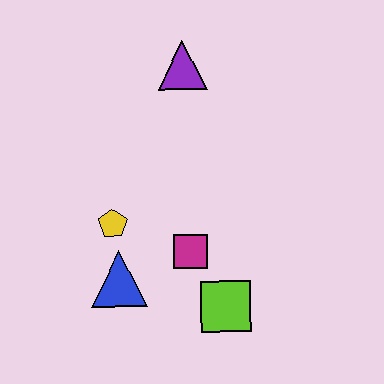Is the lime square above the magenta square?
No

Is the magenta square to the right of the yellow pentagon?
Yes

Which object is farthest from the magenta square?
The purple triangle is farthest from the magenta square.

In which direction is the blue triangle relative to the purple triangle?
The blue triangle is below the purple triangle.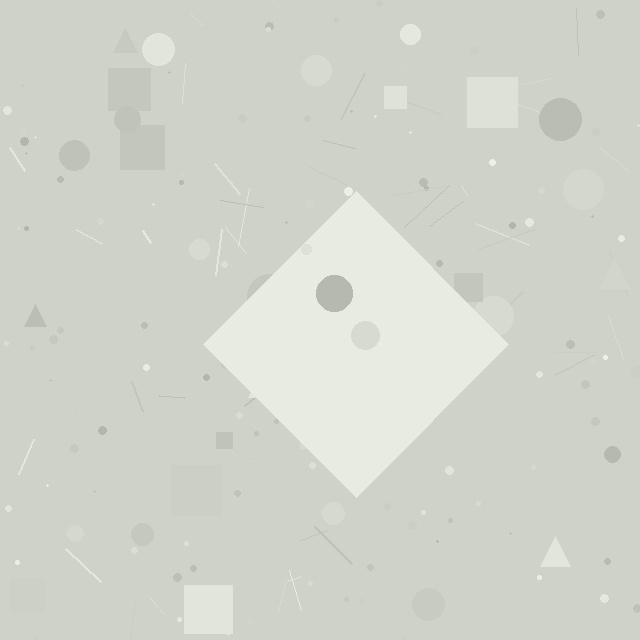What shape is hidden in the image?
A diamond is hidden in the image.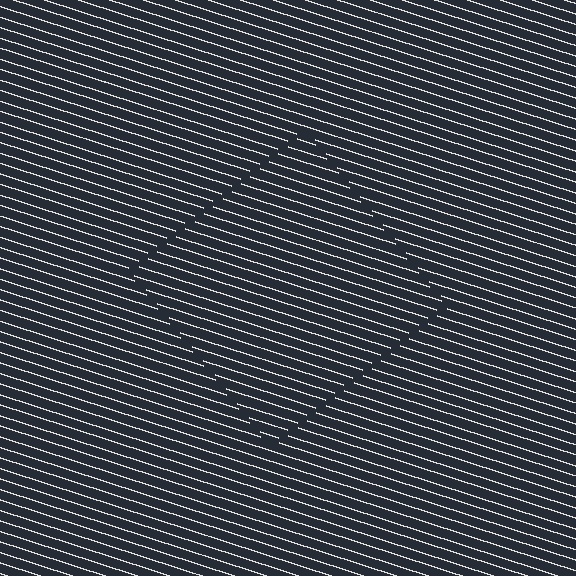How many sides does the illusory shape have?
4 sides — the line-ends trace a square.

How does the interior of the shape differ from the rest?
The interior of the shape contains the same grating, shifted by half a period — the contour is defined by the phase discontinuity where line-ends from the inner and outer gratings abut.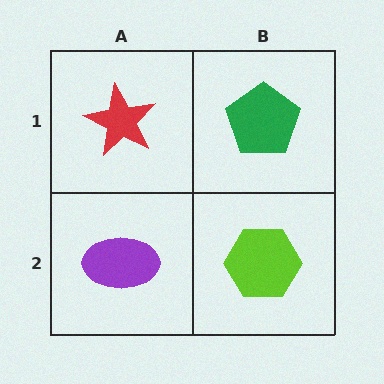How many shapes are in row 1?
2 shapes.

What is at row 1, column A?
A red star.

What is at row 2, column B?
A lime hexagon.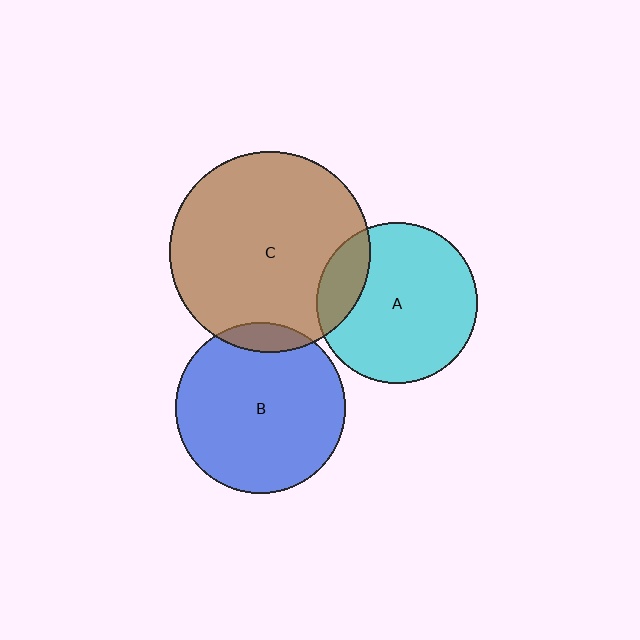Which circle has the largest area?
Circle C (brown).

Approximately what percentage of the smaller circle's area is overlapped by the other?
Approximately 10%.